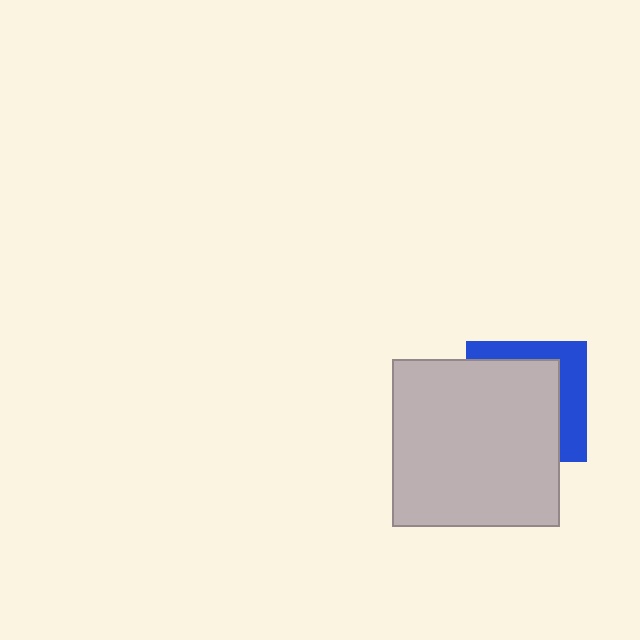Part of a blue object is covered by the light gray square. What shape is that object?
It is a square.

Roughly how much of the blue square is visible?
A small part of it is visible (roughly 35%).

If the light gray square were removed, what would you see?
You would see the complete blue square.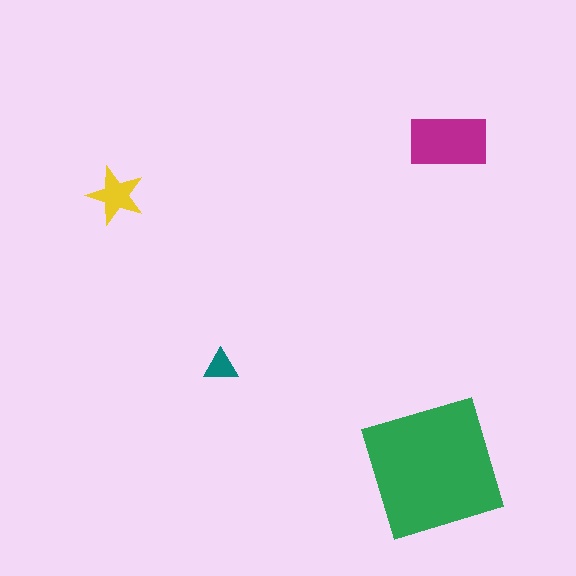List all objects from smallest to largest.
The teal triangle, the yellow star, the magenta rectangle, the green square.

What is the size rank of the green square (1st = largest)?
1st.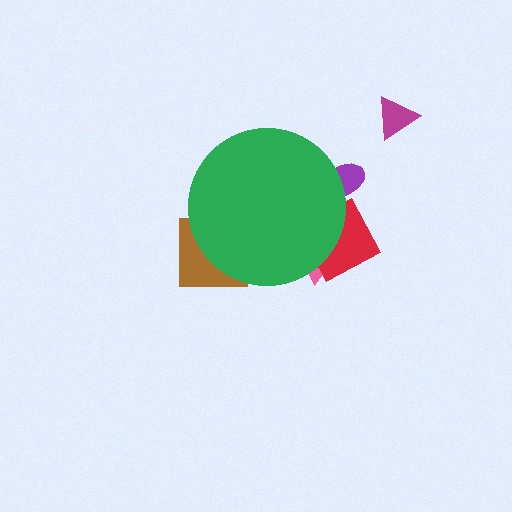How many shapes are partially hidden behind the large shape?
4 shapes are partially hidden.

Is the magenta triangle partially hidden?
No, the magenta triangle is fully visible.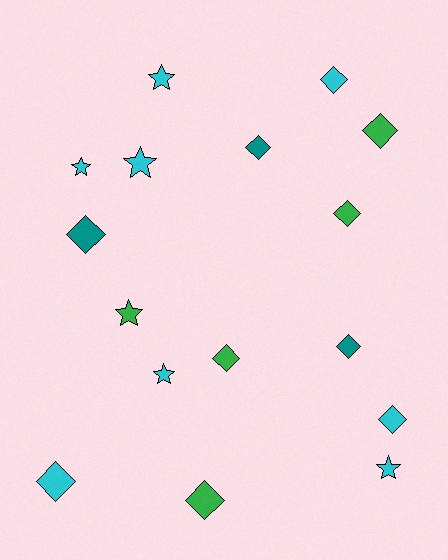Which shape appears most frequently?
Diamond, with 10 objects.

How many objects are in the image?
There are 16 objects.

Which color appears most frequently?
Cyan, with 8 objects.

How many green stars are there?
There is 1 green star.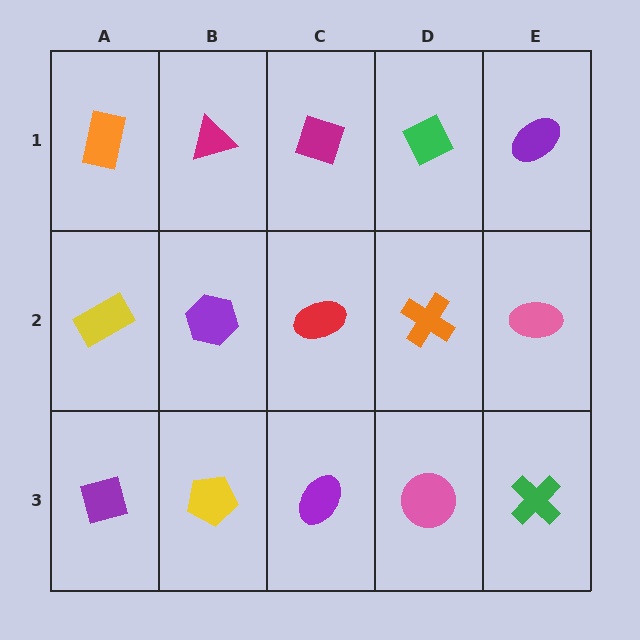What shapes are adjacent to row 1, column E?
A pink ellipse (row 2, column E), a green diamond (row 1, column D).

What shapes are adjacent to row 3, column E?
A pink ellipse (row 2, column E), a pink circle (row 3, column D).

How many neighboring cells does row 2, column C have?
4.